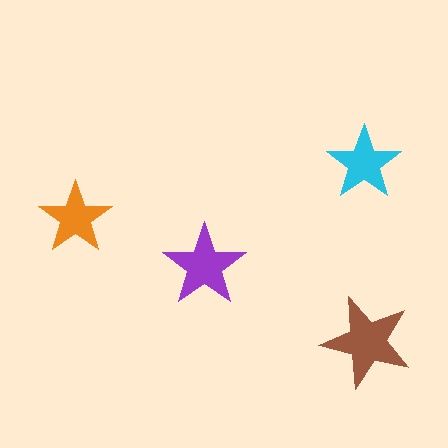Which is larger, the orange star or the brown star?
The brown one.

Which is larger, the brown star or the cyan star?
The brown one.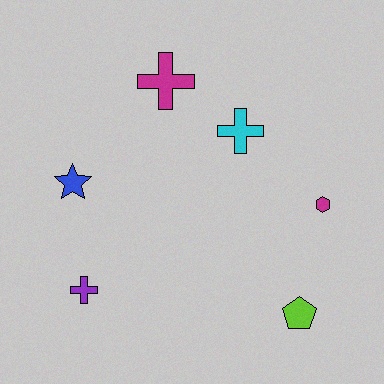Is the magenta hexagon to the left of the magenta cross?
No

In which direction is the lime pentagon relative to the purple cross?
The lime pentagon is to the right of the purple cross.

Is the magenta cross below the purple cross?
No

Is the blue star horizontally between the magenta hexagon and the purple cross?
No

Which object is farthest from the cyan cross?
The purple cross is farthest from the cyan cross.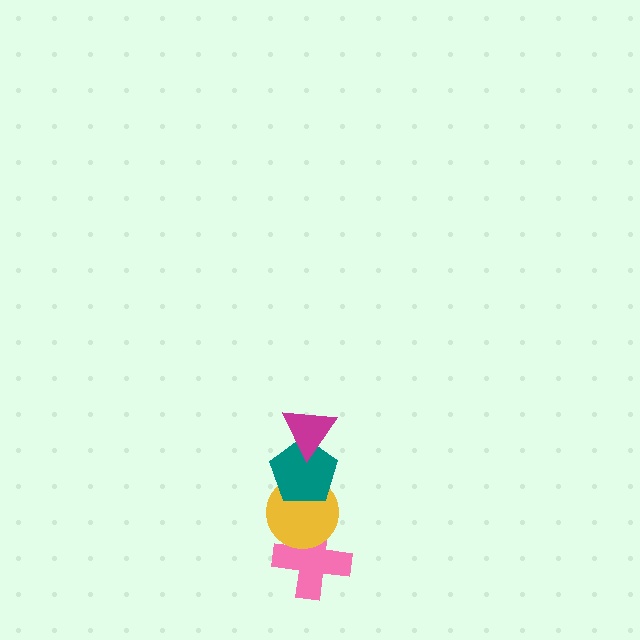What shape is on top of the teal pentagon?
The magenta triangle is on top of the teal pentagon.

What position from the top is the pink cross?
The pink cross is 4th from the top.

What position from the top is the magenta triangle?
The magenta triangle is 1st from the top.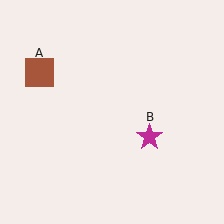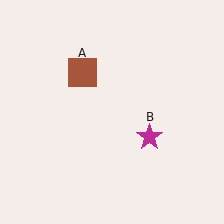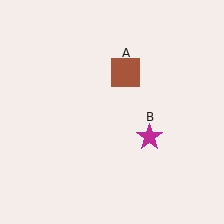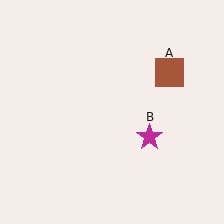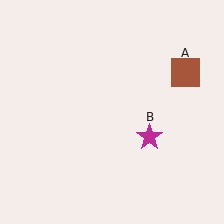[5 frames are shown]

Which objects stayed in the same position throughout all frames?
Magenta star (object B) remained stationary.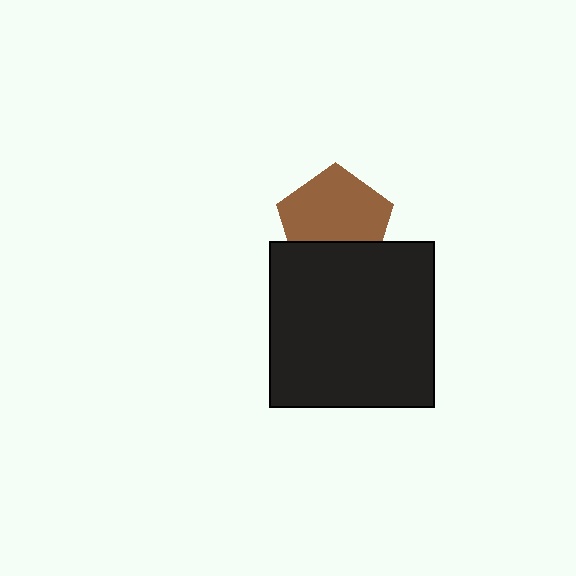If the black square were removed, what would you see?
You would see the complete brown pentagon.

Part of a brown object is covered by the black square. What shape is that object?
It is a pentagon.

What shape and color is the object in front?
The object in front is a black square.